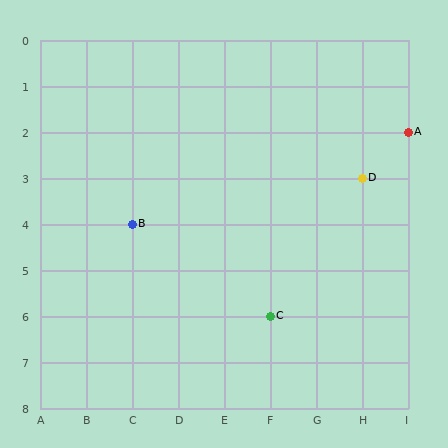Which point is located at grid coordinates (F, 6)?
Point C is at (F, 6).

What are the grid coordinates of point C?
Point C is at grid coordinates (F, 6).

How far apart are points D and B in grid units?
Points D and B are 5 columns and 1 row apart (about 5.1 grid units diagonally).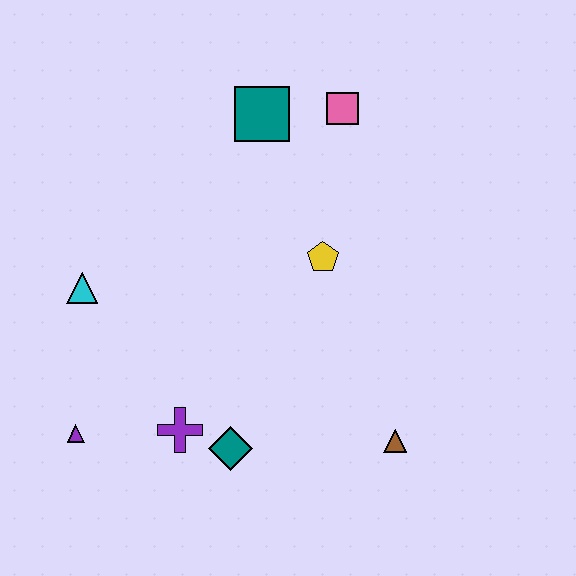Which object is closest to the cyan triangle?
The purple triangle is closest to the cyan triangle.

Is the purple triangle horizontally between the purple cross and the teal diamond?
No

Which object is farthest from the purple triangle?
The pink square is farthest from the purple triangle.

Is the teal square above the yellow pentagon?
Yes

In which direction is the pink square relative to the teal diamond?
The pink square is above the teal diamond.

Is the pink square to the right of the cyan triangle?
Yes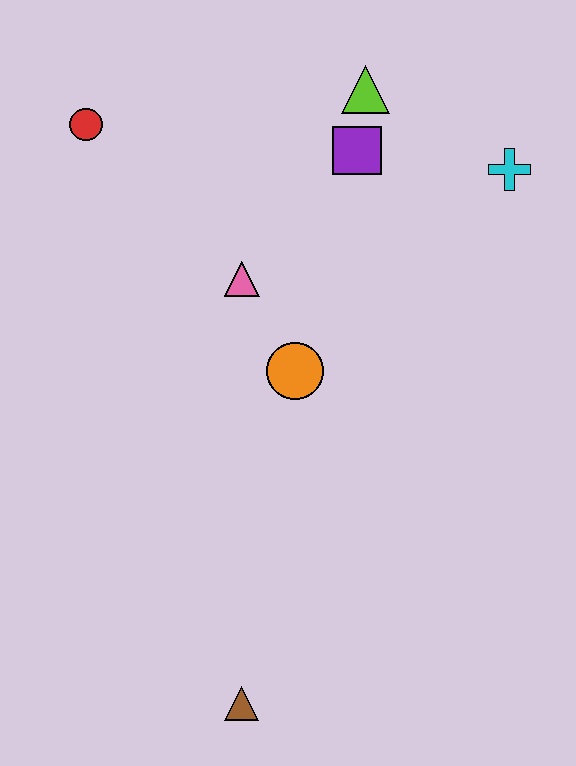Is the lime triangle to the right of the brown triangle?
Yes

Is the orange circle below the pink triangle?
Yes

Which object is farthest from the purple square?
The brown triangle is farthest from the purple square.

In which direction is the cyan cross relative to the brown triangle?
The cyan cross is above the brown triangle.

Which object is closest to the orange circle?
The pink triangle is closest to the orange circle.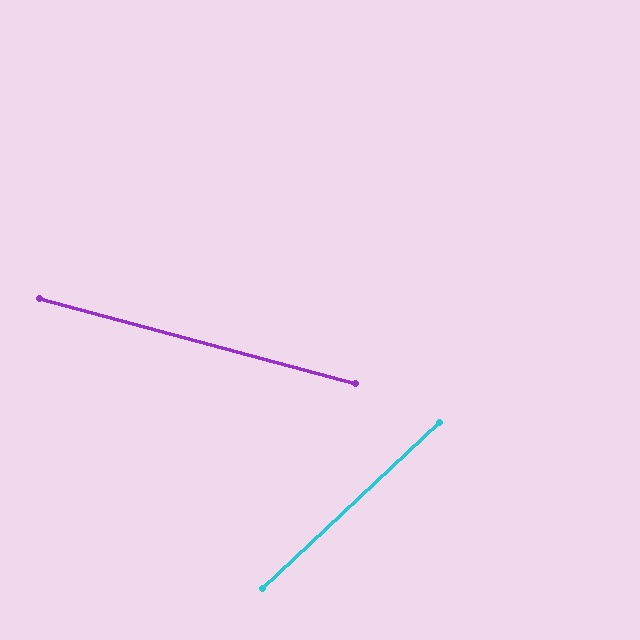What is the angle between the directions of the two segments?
Approximately 58 degrees.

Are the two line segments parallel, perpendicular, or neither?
Neither parallel nor perpendicular — they differ by about 58°.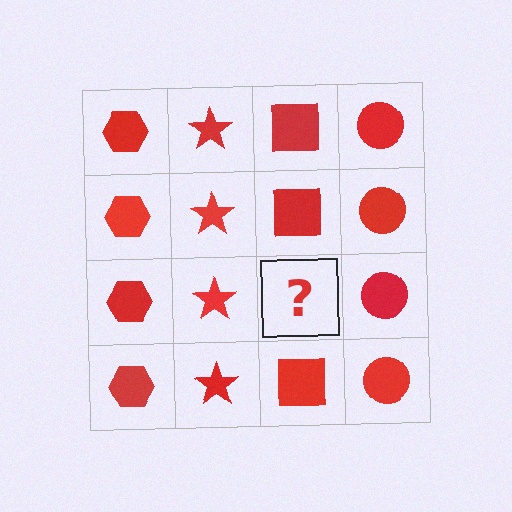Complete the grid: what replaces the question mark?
The question mark should be replaced with a red square.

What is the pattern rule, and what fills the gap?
The rule is that each column has a consistent shape. The gap should be filled with a red square.